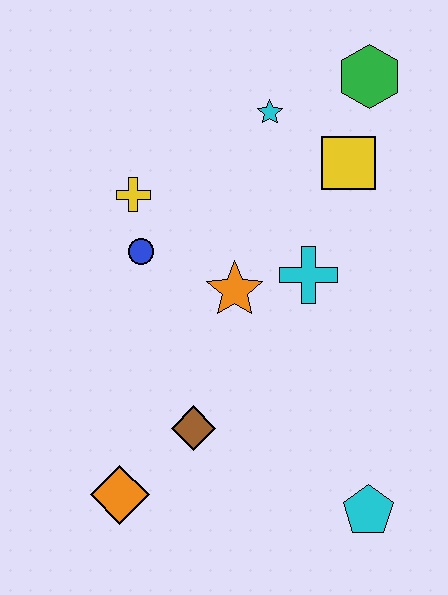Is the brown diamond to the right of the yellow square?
No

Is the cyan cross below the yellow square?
Yes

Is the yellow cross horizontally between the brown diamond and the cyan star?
No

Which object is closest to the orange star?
The cyan cross is closest to the orange star.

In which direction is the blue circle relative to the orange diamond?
The blue circle is above the orange diamond.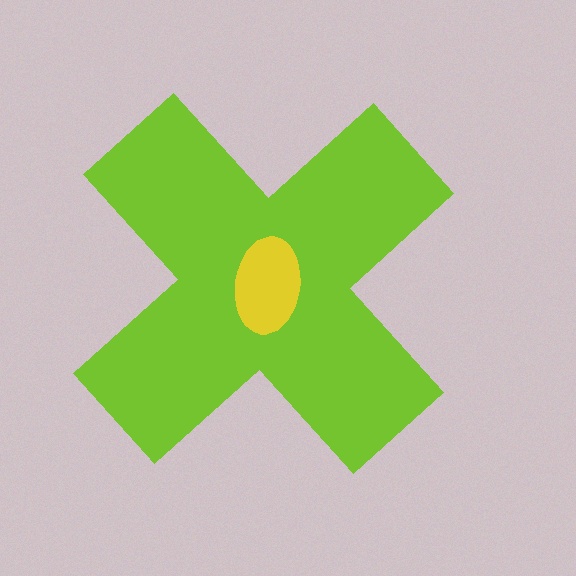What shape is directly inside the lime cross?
The yellow ellipse.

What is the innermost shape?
The yellow ellipse.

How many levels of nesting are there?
2.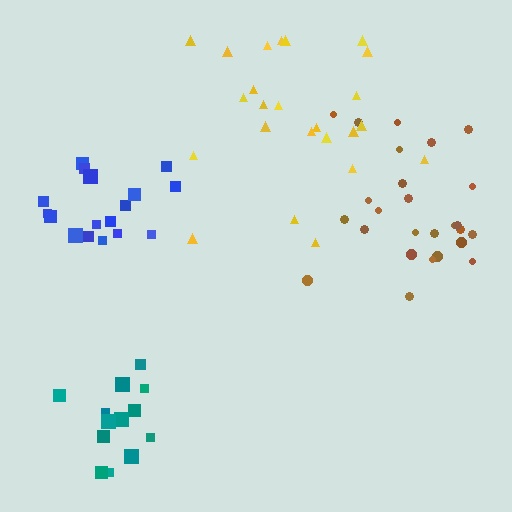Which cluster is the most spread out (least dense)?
Yellow.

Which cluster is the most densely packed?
Brown.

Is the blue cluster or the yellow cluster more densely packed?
Blue.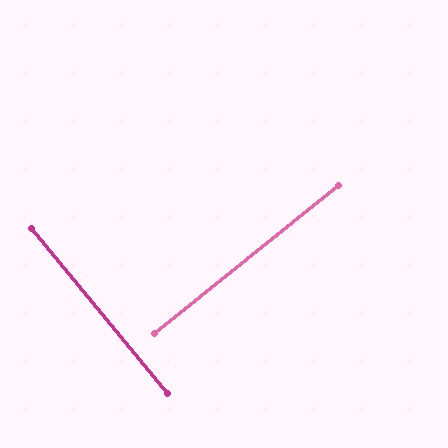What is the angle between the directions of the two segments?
Approximately 89 degrees.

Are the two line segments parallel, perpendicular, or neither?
Perpendicular — they meet at approximately 89°.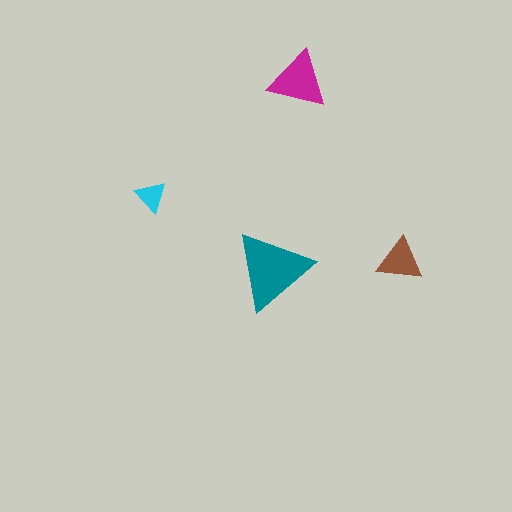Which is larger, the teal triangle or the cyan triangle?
The teal one.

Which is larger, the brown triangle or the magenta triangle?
The magenta one.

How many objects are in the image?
There are 4 objects in the image.